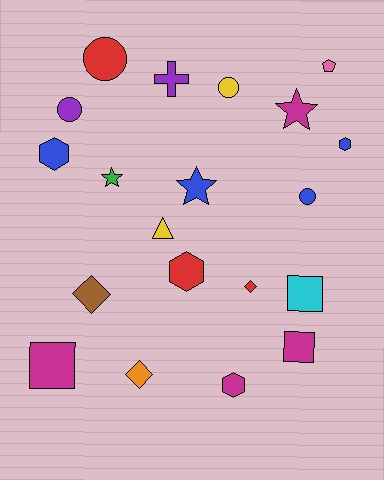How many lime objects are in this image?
There are no lime objects.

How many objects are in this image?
There are 20 objects.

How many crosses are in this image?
There is 1 cross.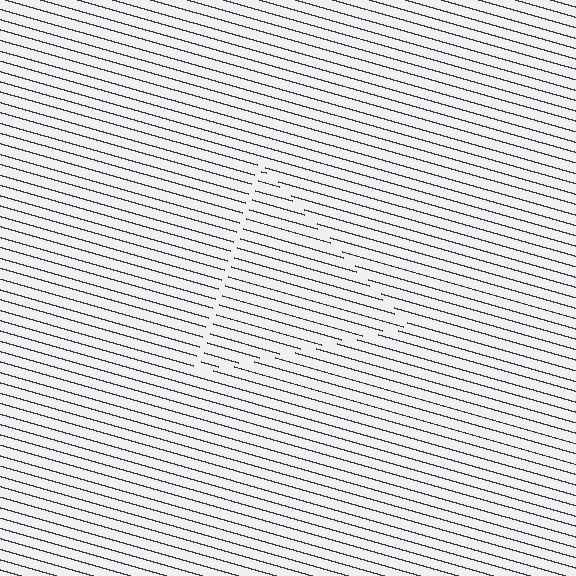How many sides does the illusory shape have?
3 sides — the line-ends trace a triangle.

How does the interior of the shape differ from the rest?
The interior of the shape contains the same grating, shifted by half a period — the contour is defined by the phase discontinuity where line-ends from the inner and outer gratings abut.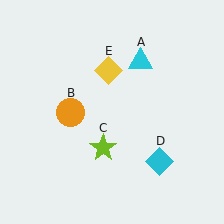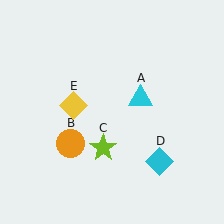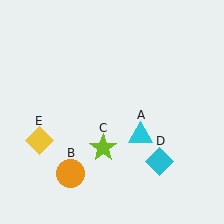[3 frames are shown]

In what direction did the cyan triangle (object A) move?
The cyan triangle (object A) moved down.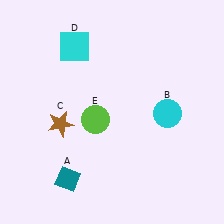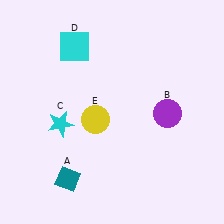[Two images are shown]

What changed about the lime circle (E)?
In Image 1, E is lime. In Image 2, it changed to yellow.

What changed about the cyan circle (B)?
In Image 1, B is cyan. In Image 2, it changed to purple.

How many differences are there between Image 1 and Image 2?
There are 3 differences between the two images.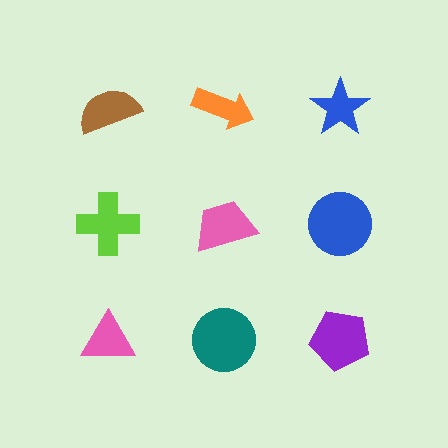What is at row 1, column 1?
A brown semicircle.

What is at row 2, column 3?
A blue circle.